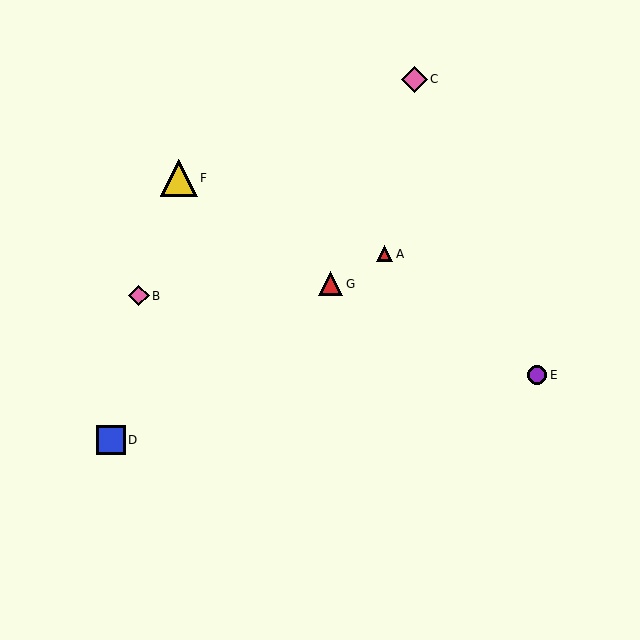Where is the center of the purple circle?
The center of the purple circle is at (537, 375).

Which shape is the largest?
The yellow triangle (labeled F) is the largest.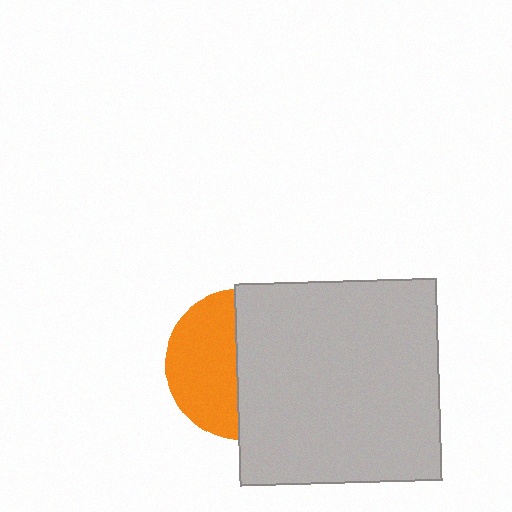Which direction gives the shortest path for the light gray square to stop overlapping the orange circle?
Moving right gives the shortest separation.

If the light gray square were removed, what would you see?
You would see the complete orange circle.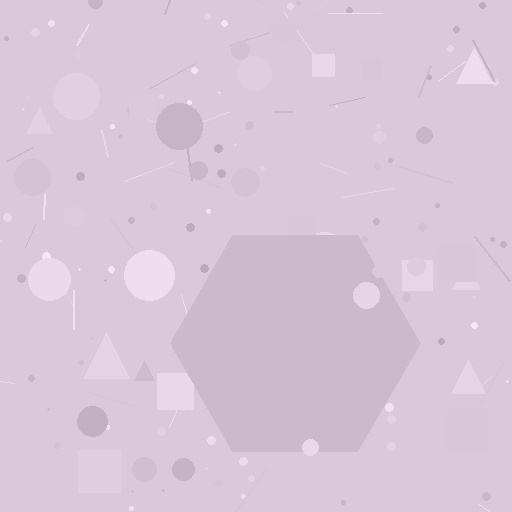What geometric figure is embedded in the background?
A hexagon is embedded in the background.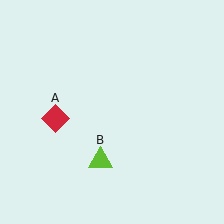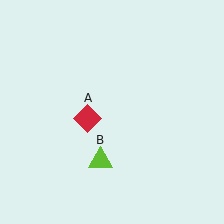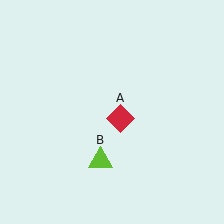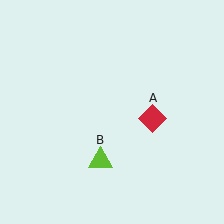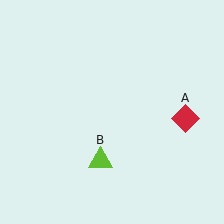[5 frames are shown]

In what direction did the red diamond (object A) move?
The red diamond (object A) moved right.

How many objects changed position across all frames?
1 object changed position: red diamond (object A).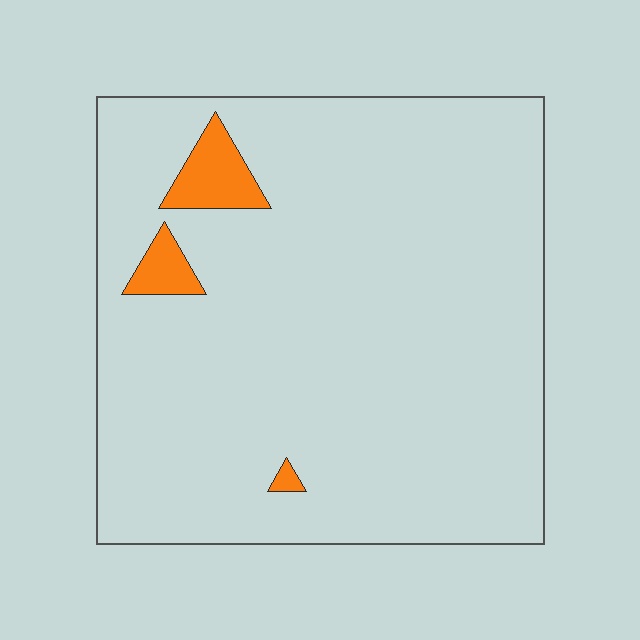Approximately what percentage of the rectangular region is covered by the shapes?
Approximately 5%.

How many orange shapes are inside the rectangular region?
3.